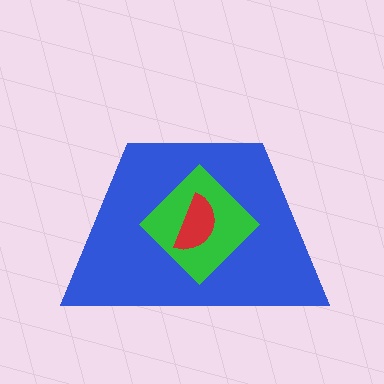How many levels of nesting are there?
3.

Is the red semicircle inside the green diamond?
Yes.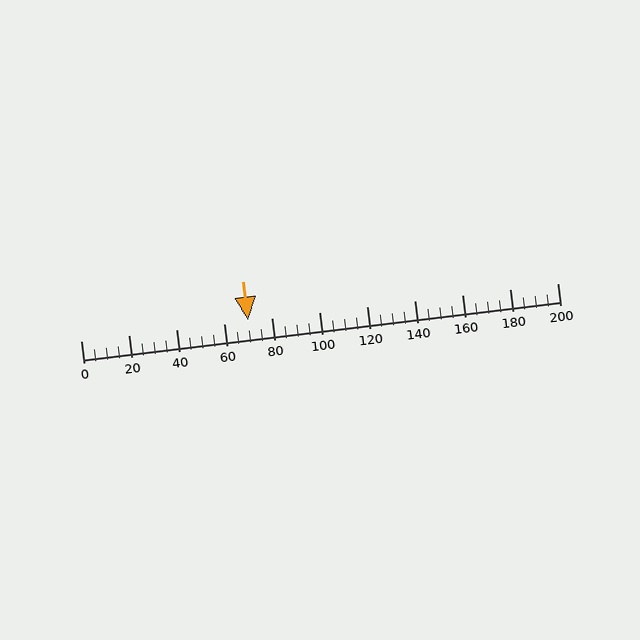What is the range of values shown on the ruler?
The ruler shows values from 0 to 200.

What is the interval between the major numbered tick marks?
The major tick marks are spaced 20 units apart.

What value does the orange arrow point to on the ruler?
The orange arrow points to approximately 70.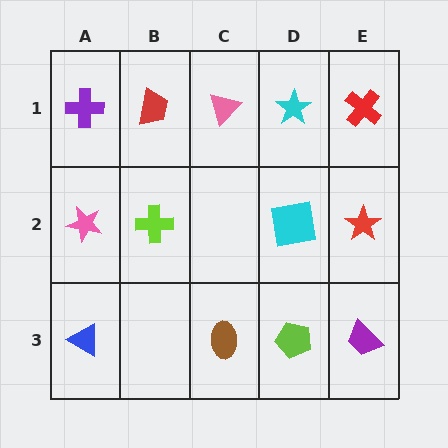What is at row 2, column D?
A cyan square.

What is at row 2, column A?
A pink star.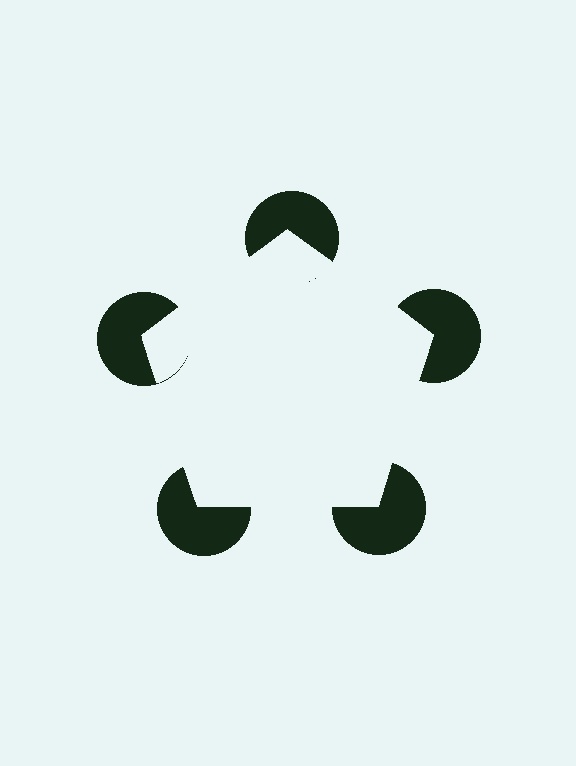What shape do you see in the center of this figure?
An illusory pentagon — its edges are inferred from the aligned wedge cuts in the pac-man discs, not physically drawn.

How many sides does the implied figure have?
5 sides.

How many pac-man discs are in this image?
There are 5 — one at each vertex of the illusory pentagon.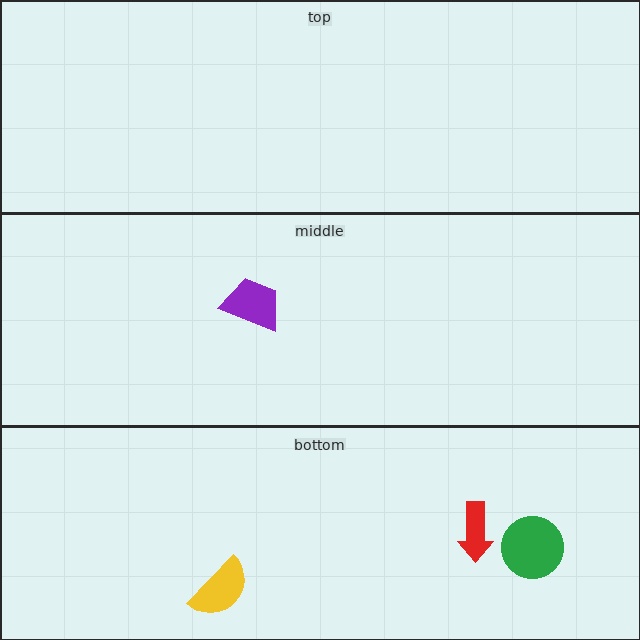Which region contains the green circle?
The bottom region.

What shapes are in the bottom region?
The green circle, the yellow semicircle, the red arrow.